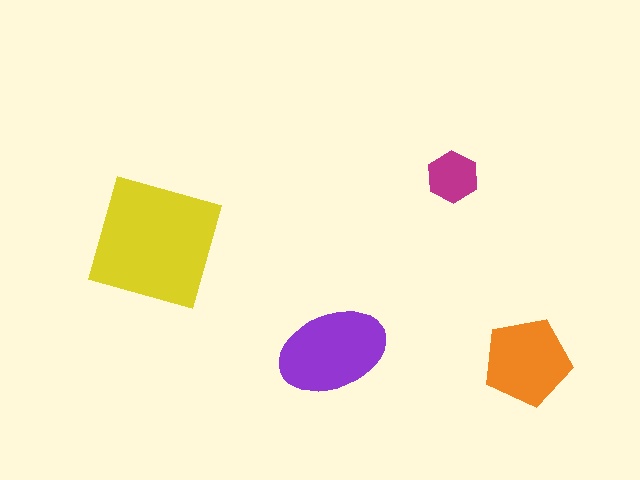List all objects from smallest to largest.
The magenta hexagon, the orange pentagon, the purple ellipse, the yellow square.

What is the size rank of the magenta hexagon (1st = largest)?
4th.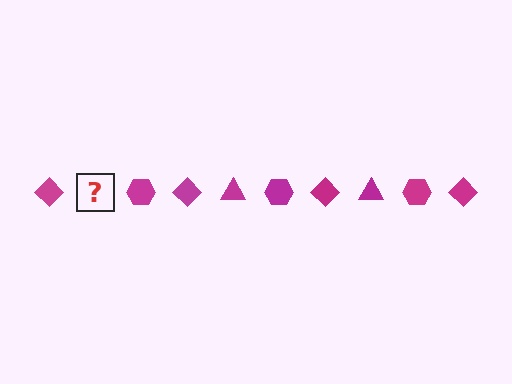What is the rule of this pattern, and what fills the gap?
The rule is that the pattern cycles through diamond, triangle, hexagon shapes in magenta. The gap should be filled with a magenta triangle.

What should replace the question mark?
The question mark should be replaced with a magenta triangle.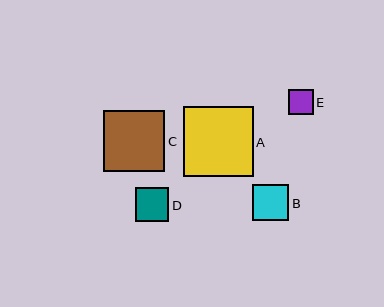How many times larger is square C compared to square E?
Square C is approximately 2.4 times the size of square E.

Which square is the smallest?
Square E is the smallest with a size of approximately 25 pixels.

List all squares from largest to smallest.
From largest to smallest: A, C, B, D, E.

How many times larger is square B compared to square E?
Square B is approximately 1.4 times the size of square E.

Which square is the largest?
Square A is the largest with a size of approximately 70 pixels.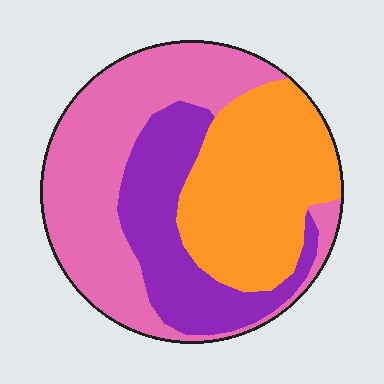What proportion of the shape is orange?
Orange takes up about one third (1/3) of the shape.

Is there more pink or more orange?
Pink.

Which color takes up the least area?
Purple, at roughly 25%.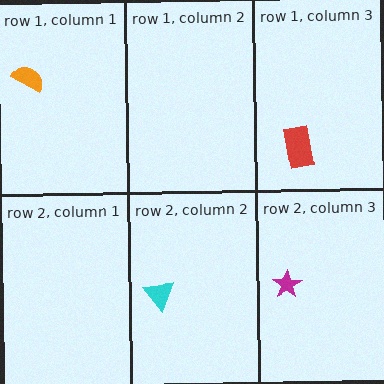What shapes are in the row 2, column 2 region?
The cyan triangle.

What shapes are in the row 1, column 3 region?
The red rectangle.